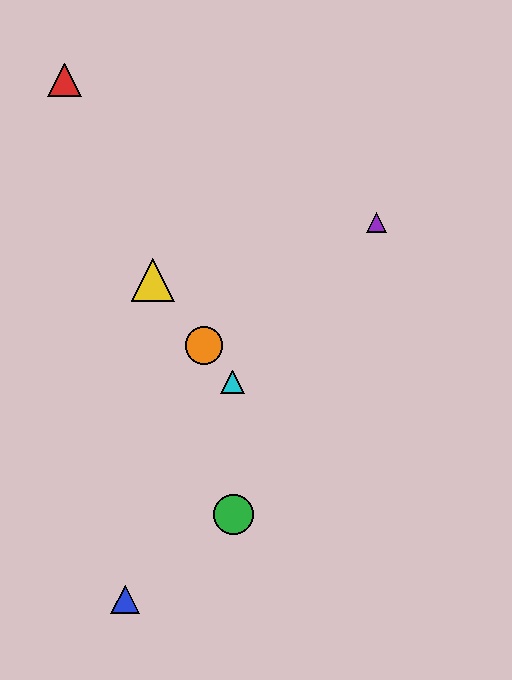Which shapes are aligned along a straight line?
The yellow triangle, the orange circle, the cyan triangle are aligned along a straight line.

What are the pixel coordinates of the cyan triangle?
The cyan triangle is at (232, 382).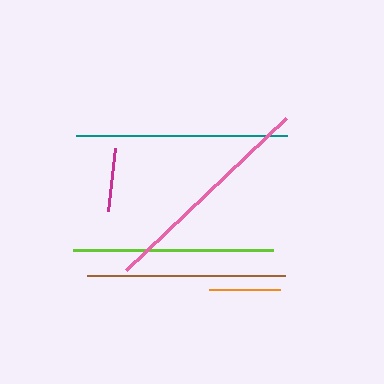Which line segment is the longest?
The pink line is the longest at approximately 221 pixels.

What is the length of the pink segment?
The pink segment is approximately 221 pixels long.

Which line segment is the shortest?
The magenta line is the shortest at approximately 63 pixels.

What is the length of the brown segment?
The brown segment is approximately 198 pixels long.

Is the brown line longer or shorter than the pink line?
The pink line is longer than the brown line.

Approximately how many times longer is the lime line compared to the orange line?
The lime line is approximately 2.9 times the length of the orange line.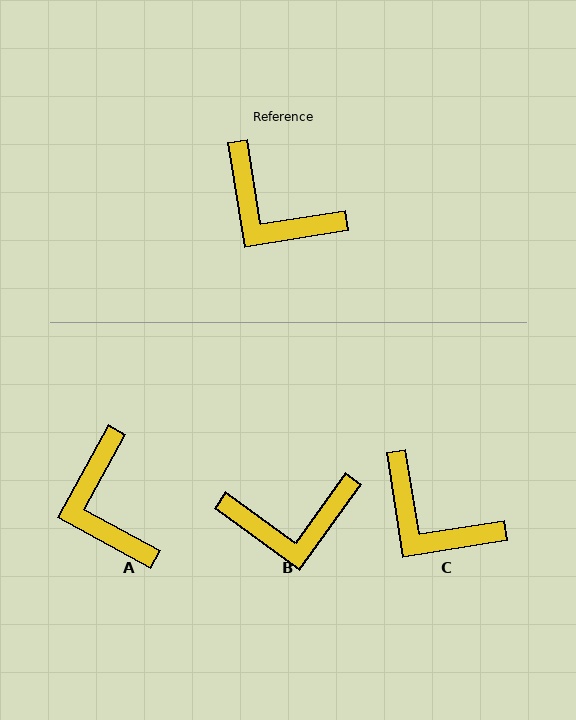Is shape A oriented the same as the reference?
No, it is off by about 38 degrees.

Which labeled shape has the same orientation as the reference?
C.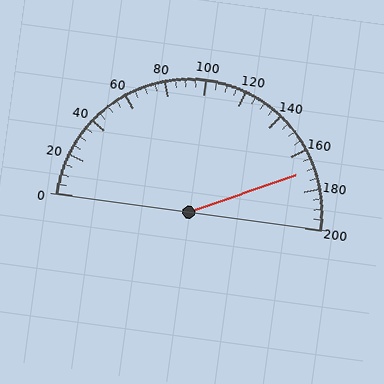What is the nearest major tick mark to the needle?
The nearest major tick mark is 160.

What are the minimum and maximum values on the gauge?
The gauge ranges from 0 to 200.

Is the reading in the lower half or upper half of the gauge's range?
The reading is in the upper half of the range (0 to 200).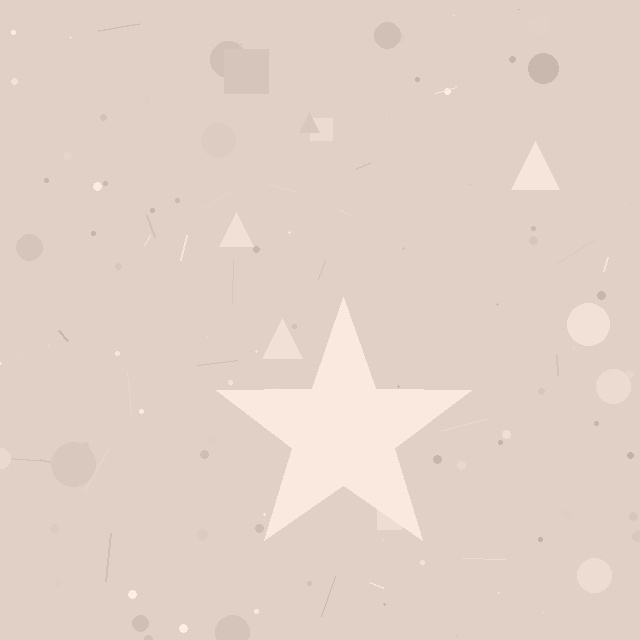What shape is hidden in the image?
A star is hidden in the image.